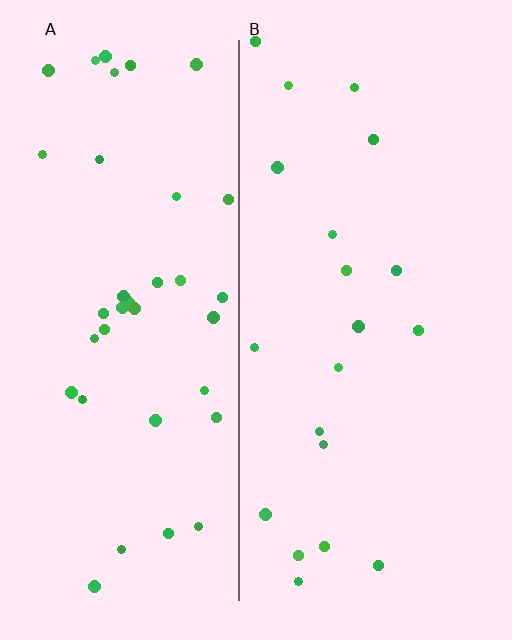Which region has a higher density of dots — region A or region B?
A (the left).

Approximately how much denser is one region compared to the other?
Approximately 1.9× — region A over region B.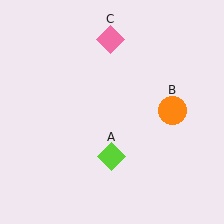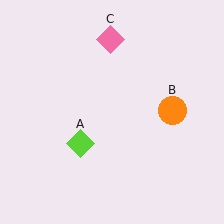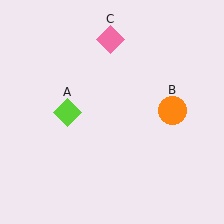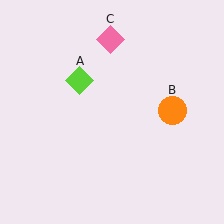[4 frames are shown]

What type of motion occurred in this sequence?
The lime diamond (object A) rotated clockwise around the center of the scene.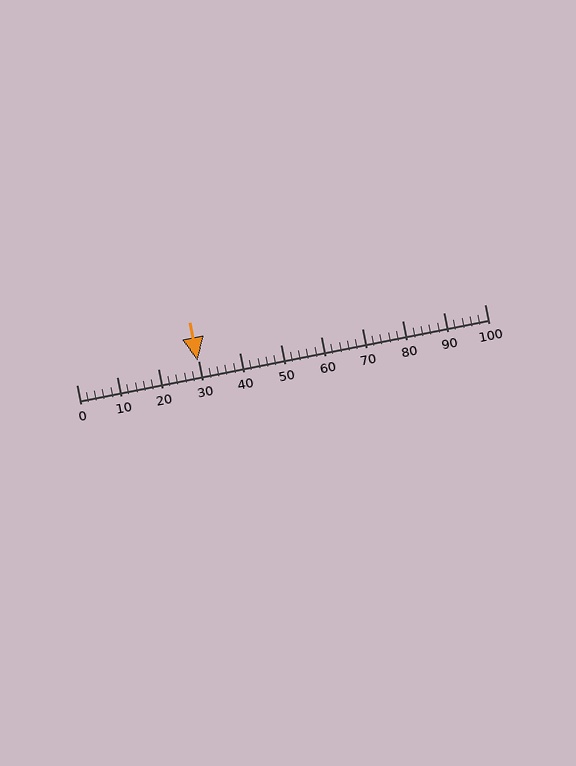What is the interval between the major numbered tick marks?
The major tick marks are spaced 10 units apart.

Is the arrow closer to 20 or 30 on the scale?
The arrow is closer to 30.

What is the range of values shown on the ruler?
The ruler shows values from 0 to 100.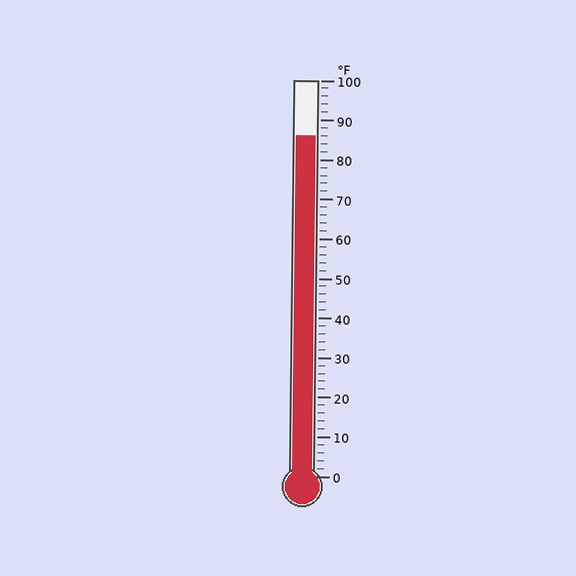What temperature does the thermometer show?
The thermometer shows approximately 86°F.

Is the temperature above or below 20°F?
The temperature is above 20°F.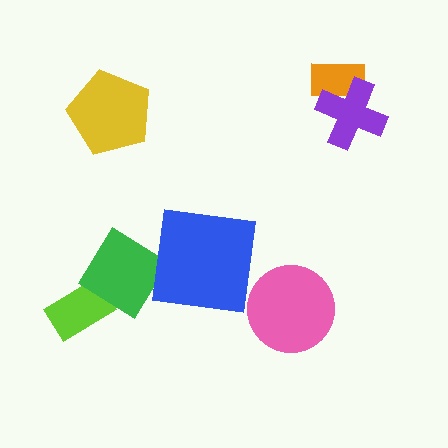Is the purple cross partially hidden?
No, no other shape covers it.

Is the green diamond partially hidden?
Yes, it is partially covered by another shape.